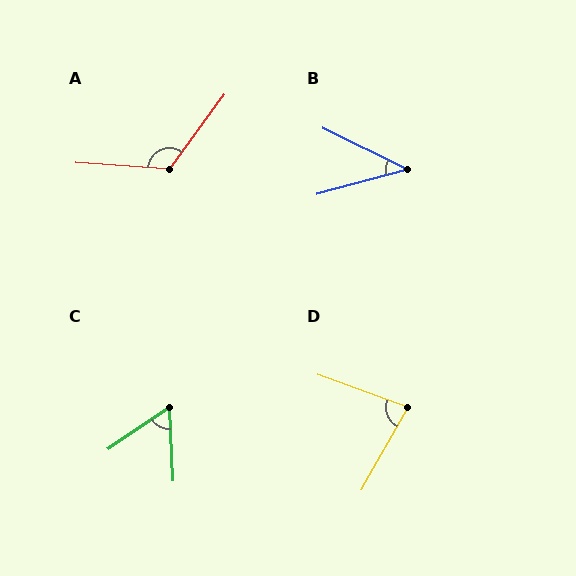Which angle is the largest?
A, at approximately 122 degrees.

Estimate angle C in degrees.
Approximately 59 degrees.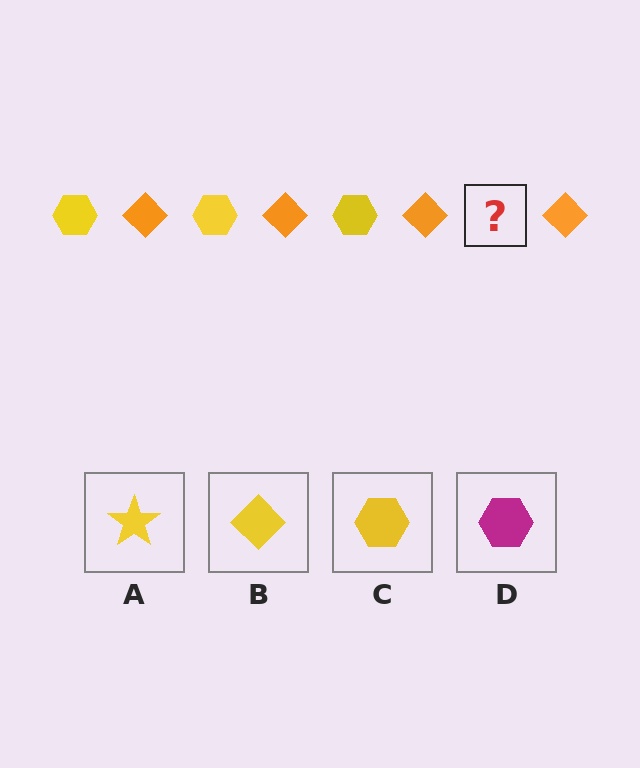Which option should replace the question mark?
Option C.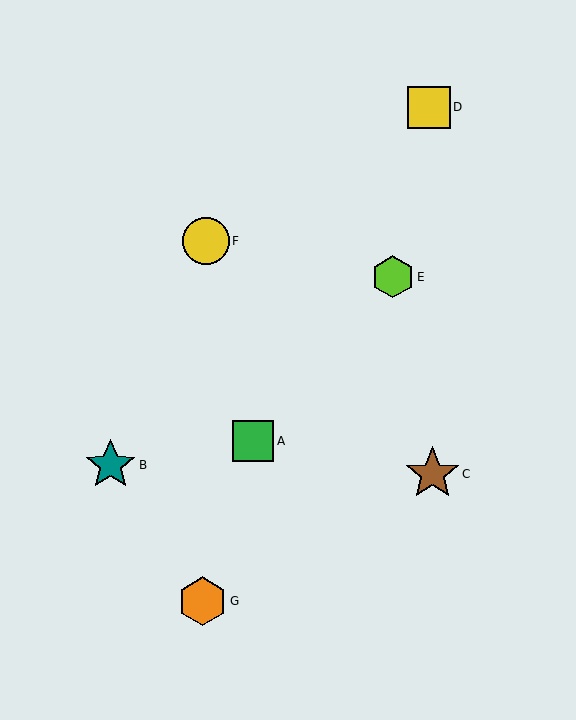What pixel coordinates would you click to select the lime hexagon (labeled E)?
Click at (393, 277) to select the lime hexagon E.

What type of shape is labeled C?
Shape C is a brown star.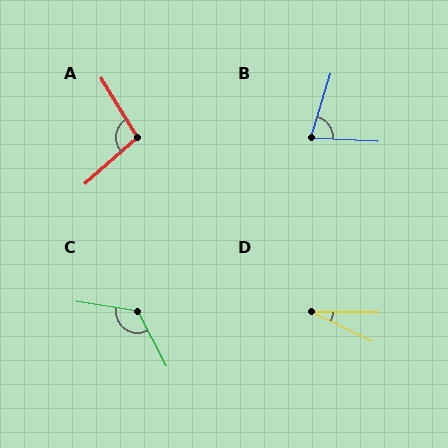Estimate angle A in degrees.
Approximately 100 degrees.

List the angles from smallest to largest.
D (25°), B (76°), A (100°), C (127°).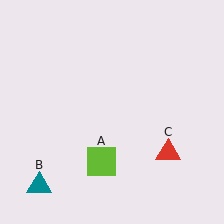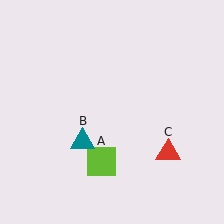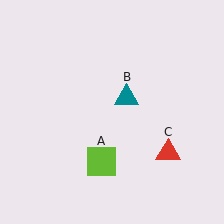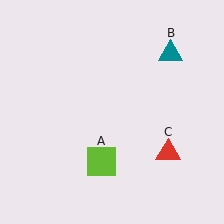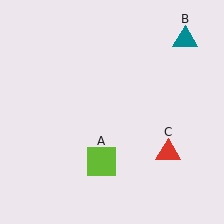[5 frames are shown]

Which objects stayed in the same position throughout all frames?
Lime square (object A) and red triangle (object C) remained stationary.